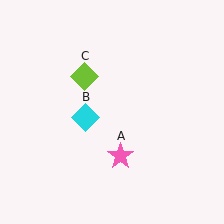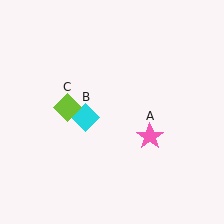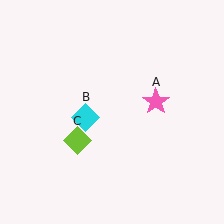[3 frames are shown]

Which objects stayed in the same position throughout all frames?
Cyan diamond (object B) remained stationary.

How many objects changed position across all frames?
2 objects changed position: pink star (object A), lime diamond (object C).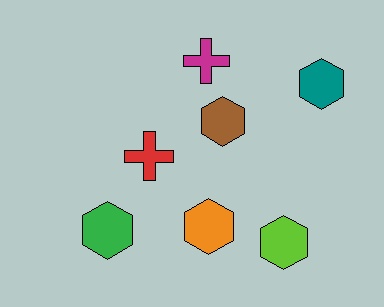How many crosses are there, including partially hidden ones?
There are 2 crosses.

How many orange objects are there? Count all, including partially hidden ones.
There is 1 orange object.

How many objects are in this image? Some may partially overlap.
There are 7 objects.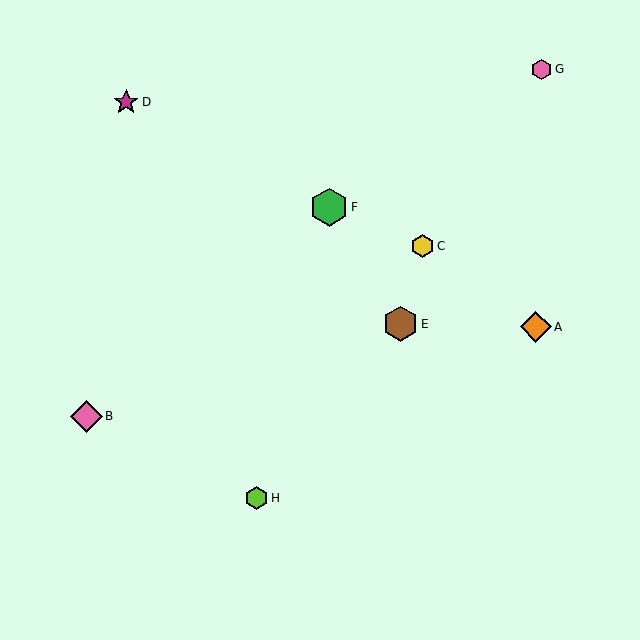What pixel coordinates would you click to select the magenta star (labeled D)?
Click at (126, 102) to select the magenta star D.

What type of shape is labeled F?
Shape F is a green hexagon.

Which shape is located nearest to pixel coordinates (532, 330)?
The orange diamond (labeled A) at (536, 327) is nearest to that location.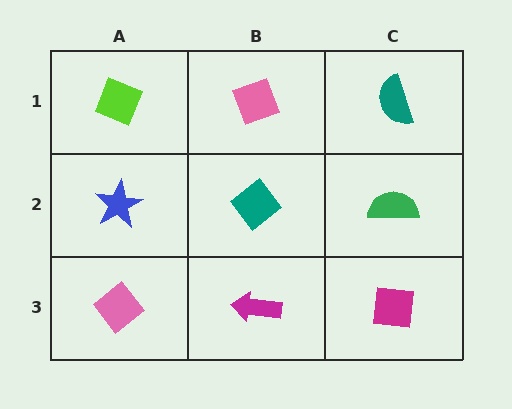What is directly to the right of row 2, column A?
A teal diamond.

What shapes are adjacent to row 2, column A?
A lime diamond (row 1, column A), a pink diamond (row 3, column A), a teal diamond (row 2, column B).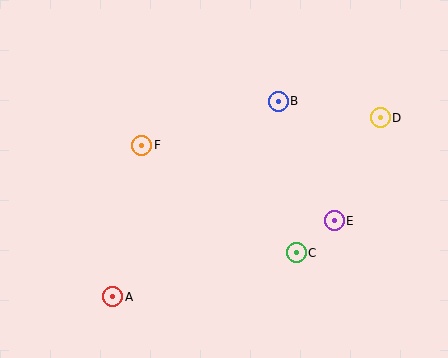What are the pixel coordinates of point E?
Point E is at (334, 221).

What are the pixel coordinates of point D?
Point D is at (380, 118).